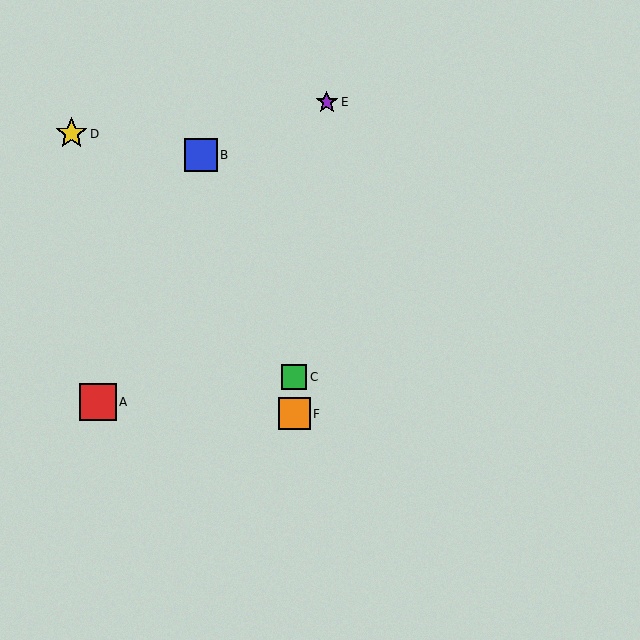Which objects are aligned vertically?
Objects C, F are aligned vertically.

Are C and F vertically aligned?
Yes, both are at x≈294.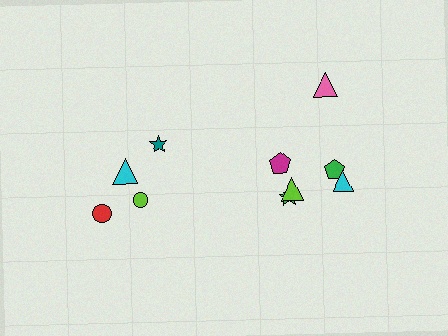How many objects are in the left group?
There are 4 objects.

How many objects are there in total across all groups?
There are 10 objects.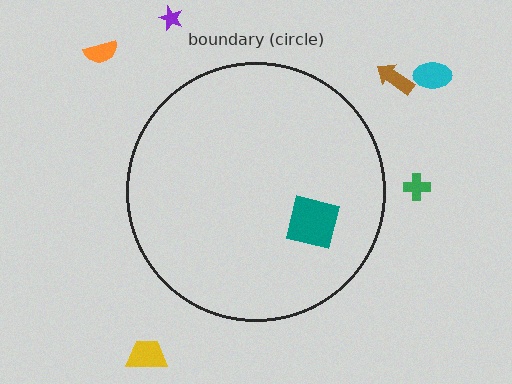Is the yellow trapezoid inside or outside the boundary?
Outside.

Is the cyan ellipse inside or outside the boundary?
Outside.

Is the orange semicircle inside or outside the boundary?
Outside.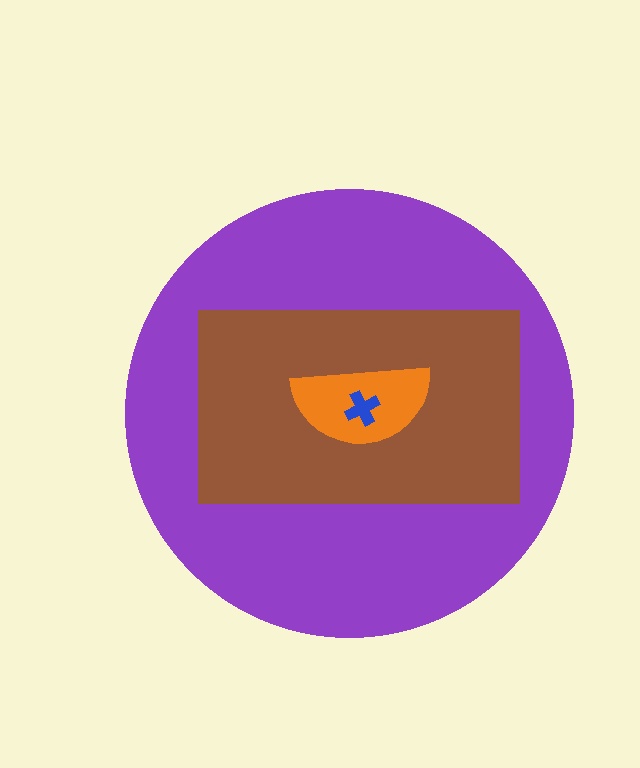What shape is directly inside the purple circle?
The brown rectangle.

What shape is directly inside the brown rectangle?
The orange semicircle.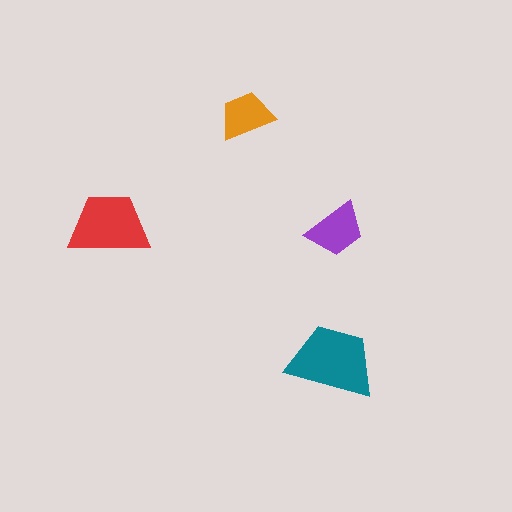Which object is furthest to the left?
The red trapezoid is leftmost.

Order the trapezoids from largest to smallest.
the teal one, the red one, the purple one, the orange one.